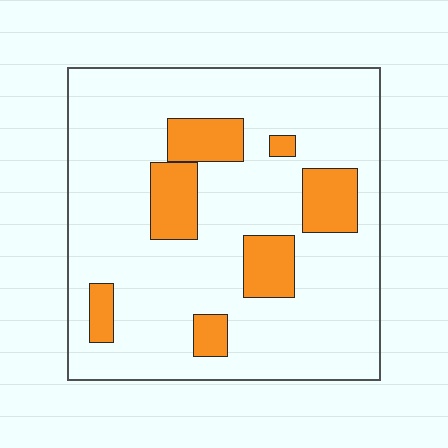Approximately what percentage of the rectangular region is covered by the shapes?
Approximately 20%.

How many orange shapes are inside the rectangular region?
7.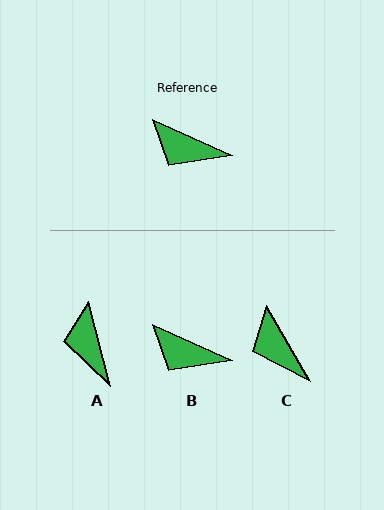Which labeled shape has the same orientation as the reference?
B.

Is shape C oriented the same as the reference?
No, it is off by about 36 degrees.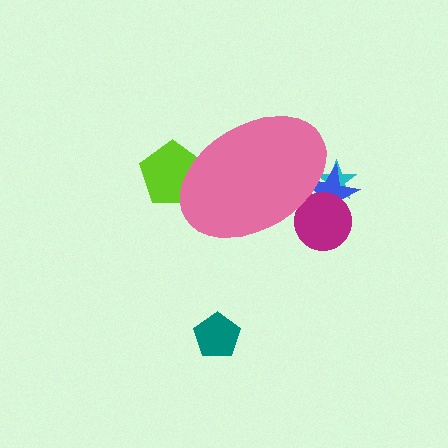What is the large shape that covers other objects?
A pink ellipse.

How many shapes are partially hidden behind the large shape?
4 shapes are partially hidden.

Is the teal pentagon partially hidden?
No, the teal pentagon is fully visible.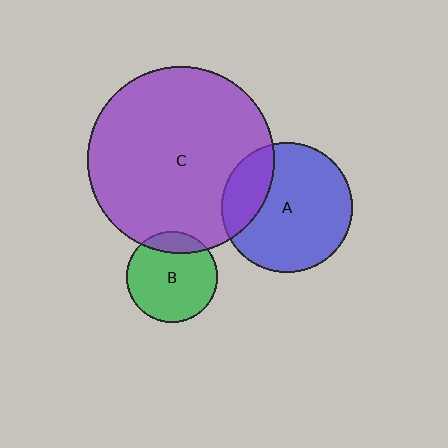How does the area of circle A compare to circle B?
Approximately 2.0 times.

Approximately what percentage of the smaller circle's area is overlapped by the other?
Approximately 25%.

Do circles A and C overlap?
Yes.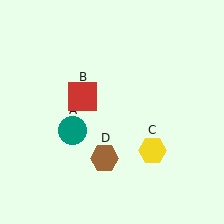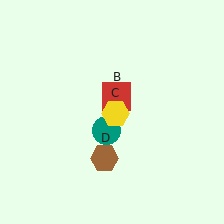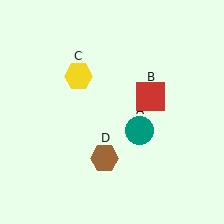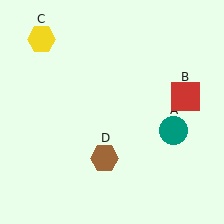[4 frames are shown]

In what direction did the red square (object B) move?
The red square (object B) moved right.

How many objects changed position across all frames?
3 objects changed position: teal circle (object A), red square (object B), yellow hexagon (object C).